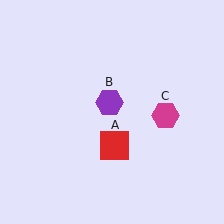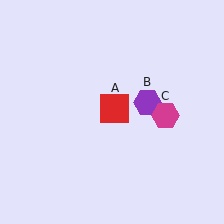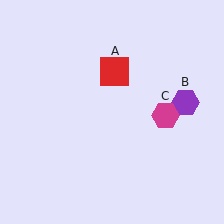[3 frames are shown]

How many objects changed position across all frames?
2 objects changed position: red square (object A), purple hexagon (object B).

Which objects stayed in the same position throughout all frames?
Magenta hexagon (object C) remained stationary.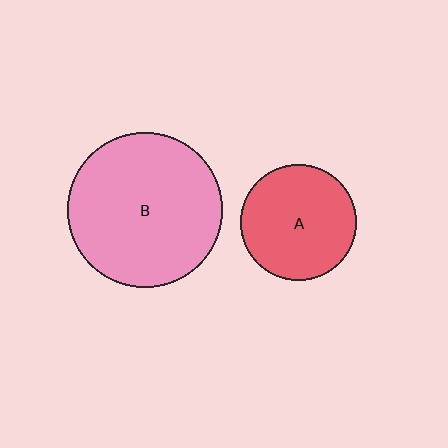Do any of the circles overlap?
No, none of the circles overlap.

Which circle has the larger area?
Circle B (pink).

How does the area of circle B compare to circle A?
Approximately 1.8 times.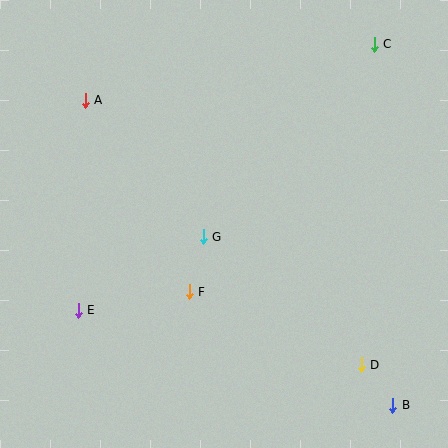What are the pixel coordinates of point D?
Point D is at (361, 365).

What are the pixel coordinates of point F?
Point F is at (189, 292).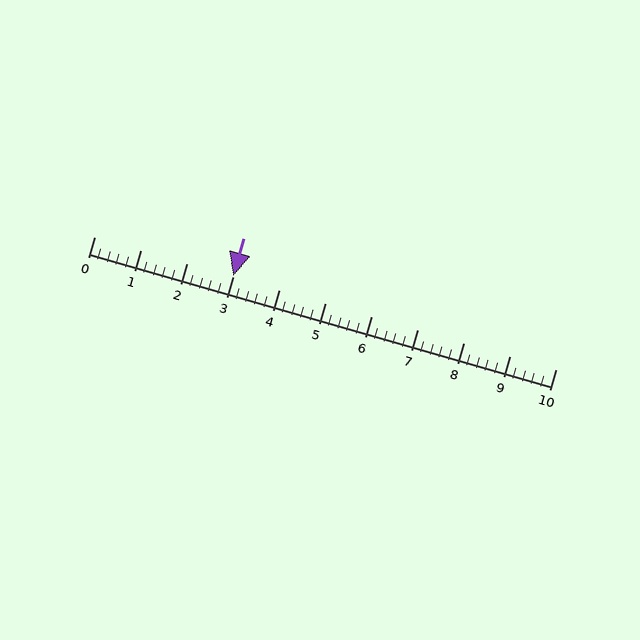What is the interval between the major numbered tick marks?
The major tick marks are spaced 1 units apart.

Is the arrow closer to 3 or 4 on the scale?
The arrow is closer to 3.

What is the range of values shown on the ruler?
The ruler shows values from 0 to 10.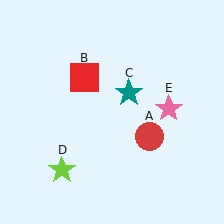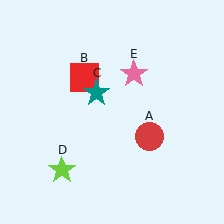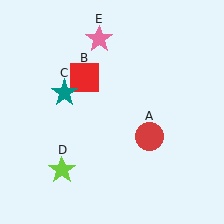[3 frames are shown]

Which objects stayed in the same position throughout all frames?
Red circle (object A) and red square (object B) and lime star (object D) remained stationary.